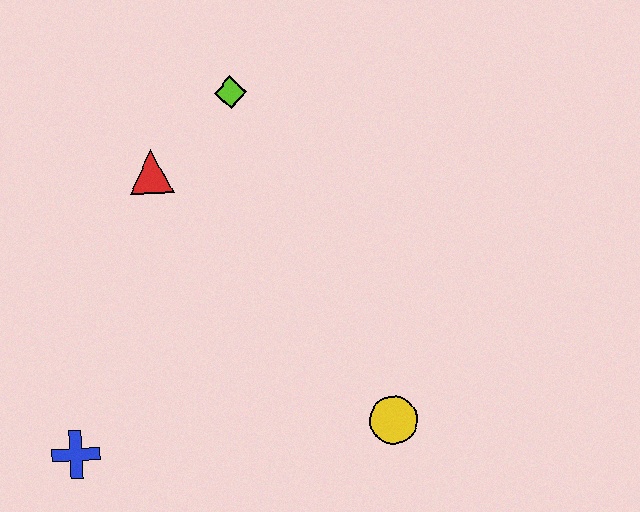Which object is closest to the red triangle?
The lime diamond is closest to the red triangle.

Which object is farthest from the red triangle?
The yellow circle is farthest from the red triangle.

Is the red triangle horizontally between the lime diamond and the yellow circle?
No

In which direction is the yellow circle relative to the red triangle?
The yellow circle is below the red triangle.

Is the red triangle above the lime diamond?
No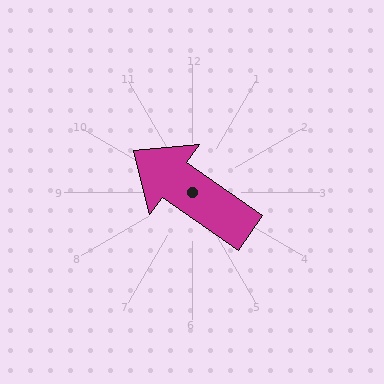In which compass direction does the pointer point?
Northwest.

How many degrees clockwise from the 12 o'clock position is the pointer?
Approximately 305 degrees.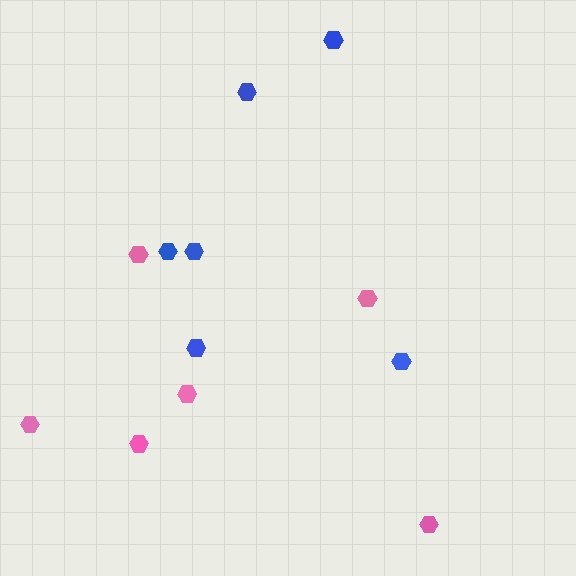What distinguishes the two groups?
There are 2 groups: one group of blue hexagons (6) and one group of pink hexagons (6).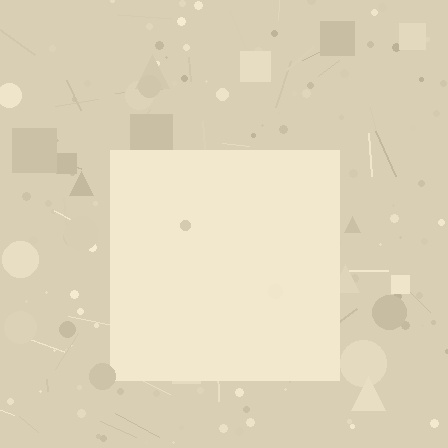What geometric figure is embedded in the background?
A square is embedded in the background.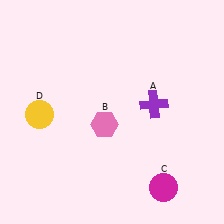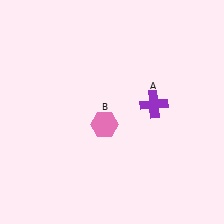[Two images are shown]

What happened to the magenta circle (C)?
The magenta circle (C) was removed in Image 2. It was in the bottom-right area of Image 1.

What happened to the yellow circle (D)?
The yellow circle (D) was removed in Image 2. It was in the bottom-left area of Image 1.